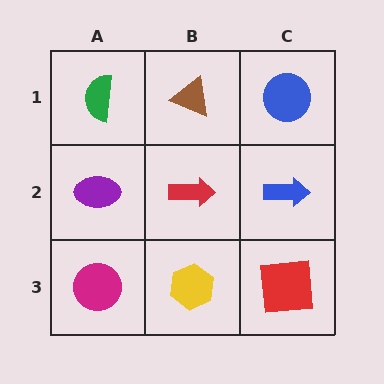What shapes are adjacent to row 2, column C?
A blue circle (row 1, column C), a red square (row 3, column C), a red arrow (row 2, column B).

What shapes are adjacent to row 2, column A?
A green semicircle (row 1, column A), a magenta circle (row 3, column A), a red arrow (row 2, column B).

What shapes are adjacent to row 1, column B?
A red arrow (row 2, column B), a green semicircle (row 1, column A), a blue circle (row 1, column C).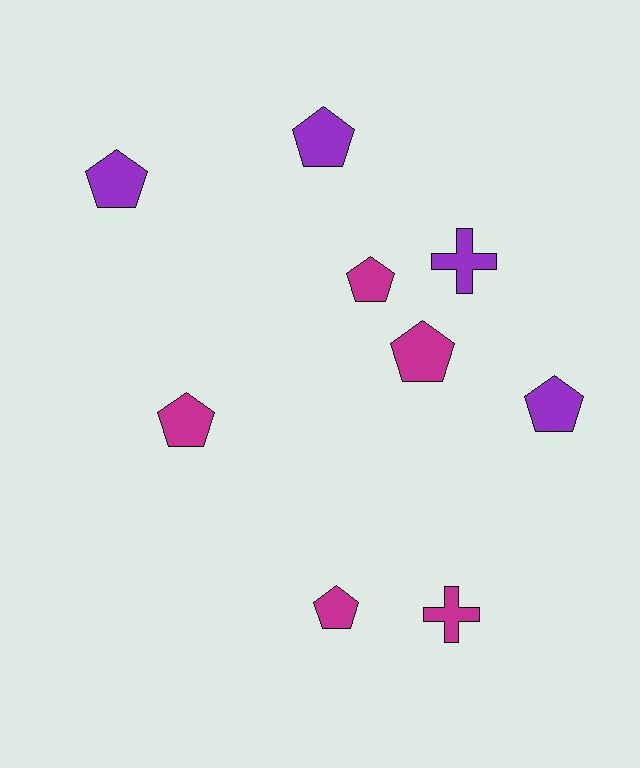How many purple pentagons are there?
There are 3 purple pentagons.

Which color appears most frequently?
Magenta, with 5 objects.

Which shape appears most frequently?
Pentagon, with 7 objects.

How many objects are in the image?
There are 9 objects.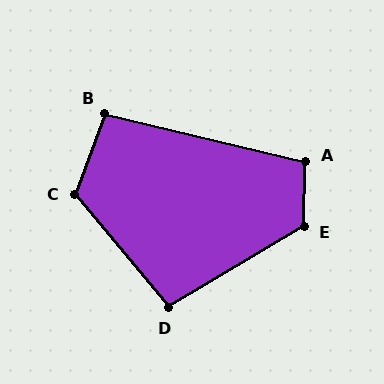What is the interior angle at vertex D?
Approximately 99 degrees (obtuse).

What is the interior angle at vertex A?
Approximately 102 degrees (obtuse).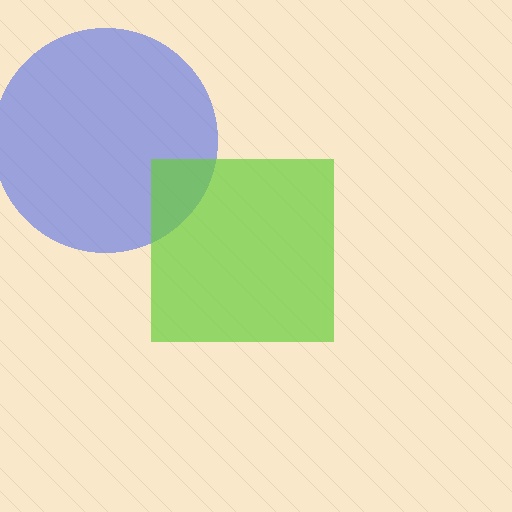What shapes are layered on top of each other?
The layered shapes are: a blue circle, a lime square.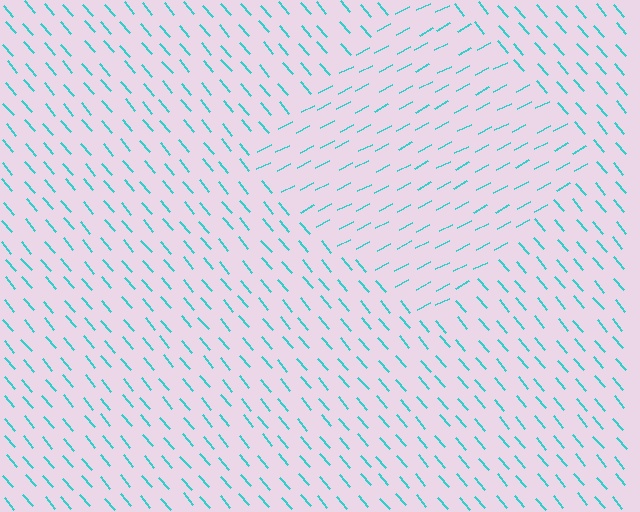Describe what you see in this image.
The image is filled with small cyan line segments. A diamond region in the image has lines oriented differently from the surrounding lines, creating a visible texture boundary.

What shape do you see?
I see a diamond.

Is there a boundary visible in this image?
Yes, there is a texture boundary formed by a change in line orientation.